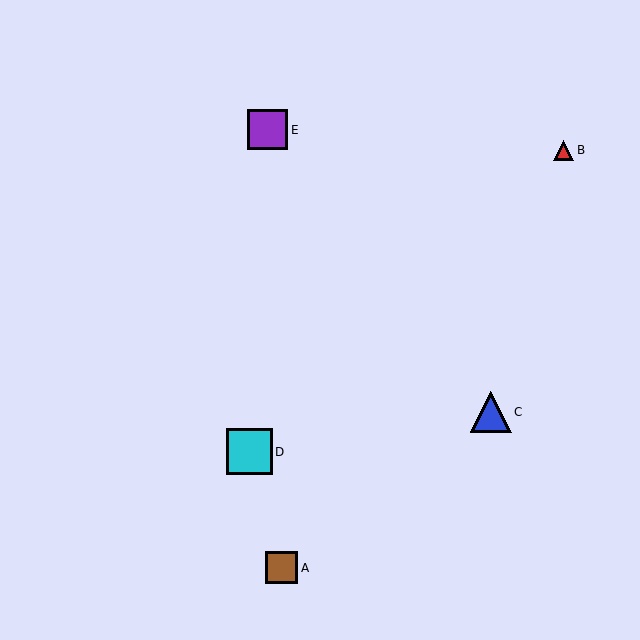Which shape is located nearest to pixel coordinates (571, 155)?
The red triangle (labeled B) at (564, 150) is nearest to that location.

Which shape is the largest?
The cyan square (labeled D) is the largest.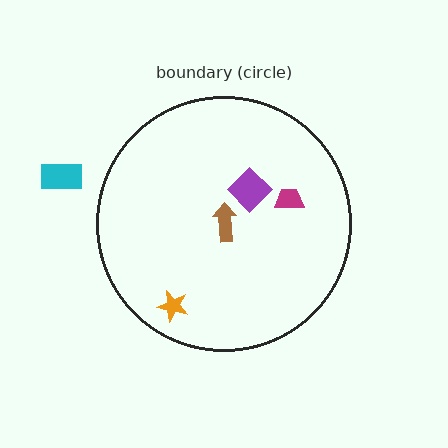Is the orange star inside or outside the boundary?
Inside.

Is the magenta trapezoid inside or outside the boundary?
Inside.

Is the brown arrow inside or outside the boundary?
Inside.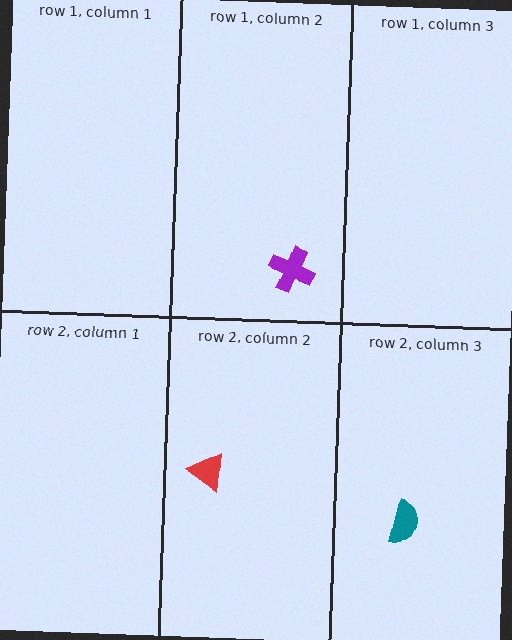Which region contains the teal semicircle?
The row 2, column 3 region.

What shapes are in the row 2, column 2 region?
The red triangle.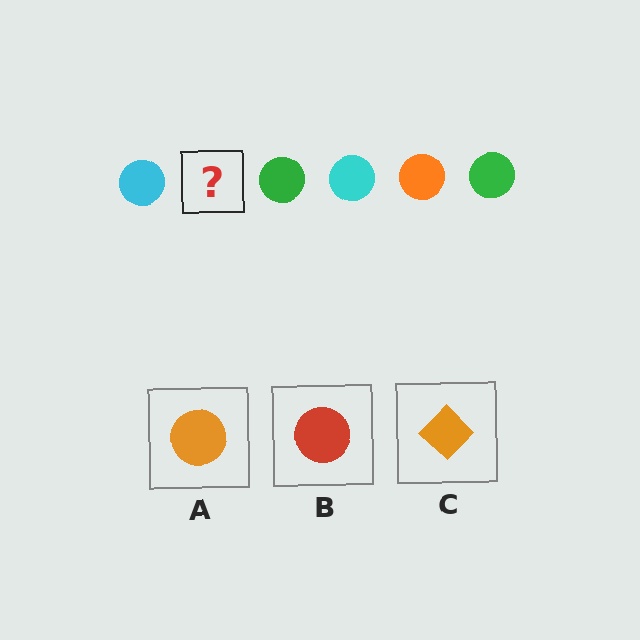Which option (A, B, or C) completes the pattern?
A.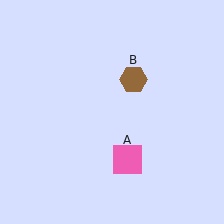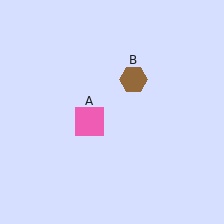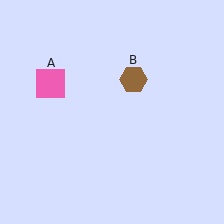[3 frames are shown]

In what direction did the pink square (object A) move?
The pink square (object A) moved up and to the left.